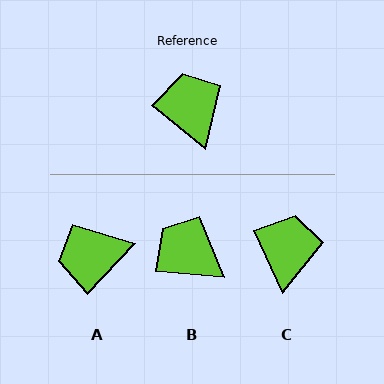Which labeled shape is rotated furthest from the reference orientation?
A, about 86 degrees away.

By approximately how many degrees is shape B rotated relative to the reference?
Approximately 35 degrees counter-clockwise.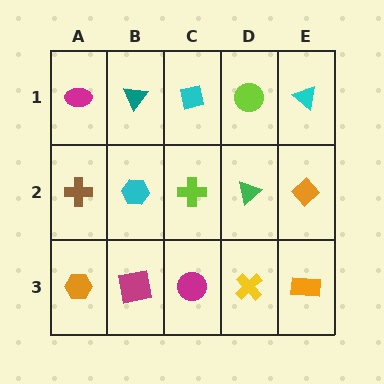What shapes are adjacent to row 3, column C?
A lime cross (row 2, column C), a magenta square (row 3, column B), a yellow cross (row 3, column D).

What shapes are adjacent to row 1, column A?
A brown cross (row 2, column A), a teal triangle (row 1, column B).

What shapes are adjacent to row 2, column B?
A teal triangle (row 1, column B), a magenta square (row 3, column B), a brown cross (row 2, column A), a lime cross (row 2, column C).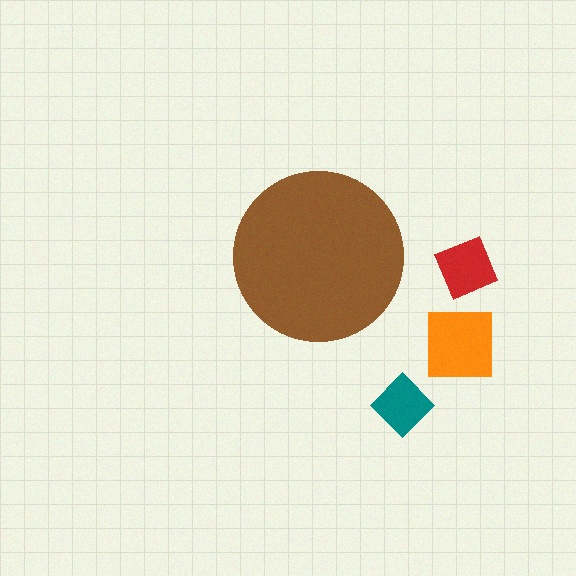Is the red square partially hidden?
No, the red square is fully visible.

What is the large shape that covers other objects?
A brown circle.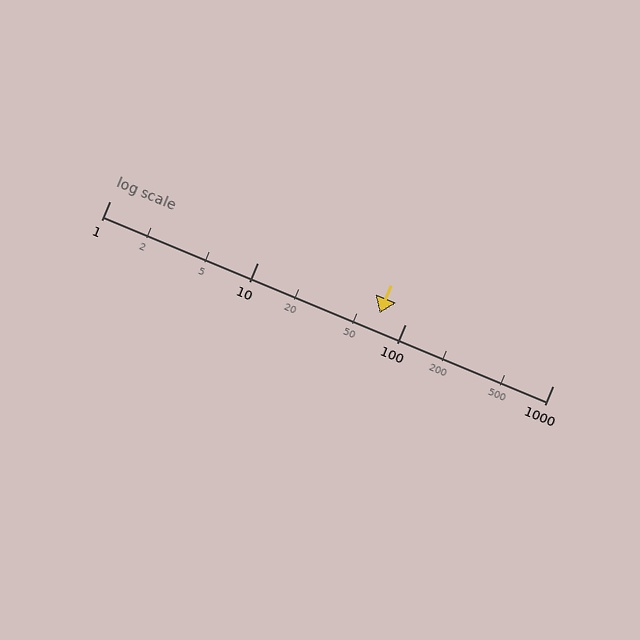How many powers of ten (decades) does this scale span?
The scale spans 3 decades, from 1 to 1000.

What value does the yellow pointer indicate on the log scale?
The pointer indicates approximately 67.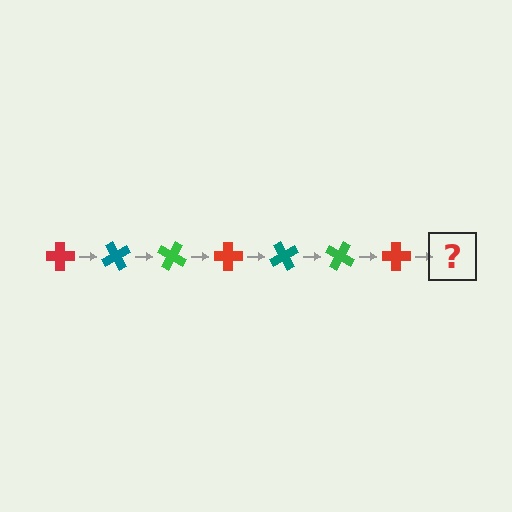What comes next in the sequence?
The next element should be a teal cross, rotated 420 degrees from the start.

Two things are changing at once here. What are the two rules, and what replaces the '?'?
The two rules are that it rotates 60 degrees each step and the color cycles through red, teal, and green. The '?' should be a teal cross, rotated 420 degrees from the start.